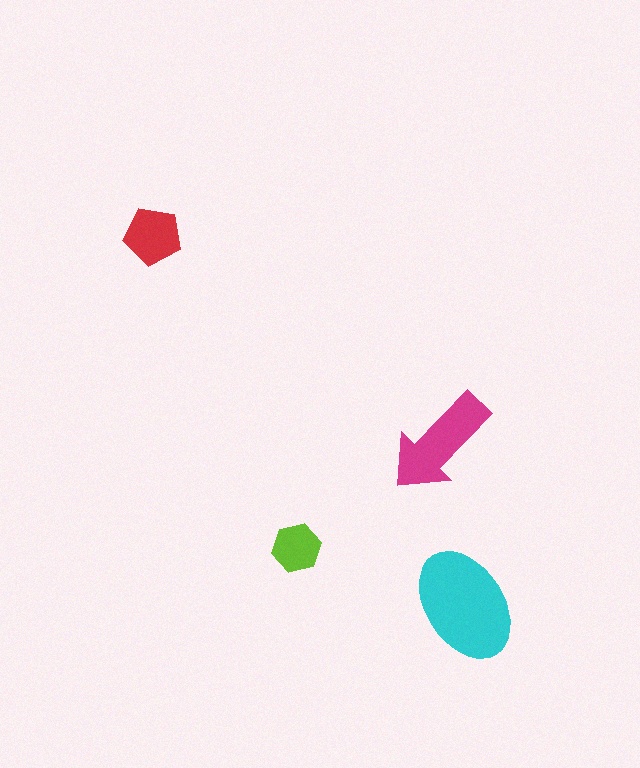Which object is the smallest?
The lime hexagon.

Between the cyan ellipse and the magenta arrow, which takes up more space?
The cyan ellipse.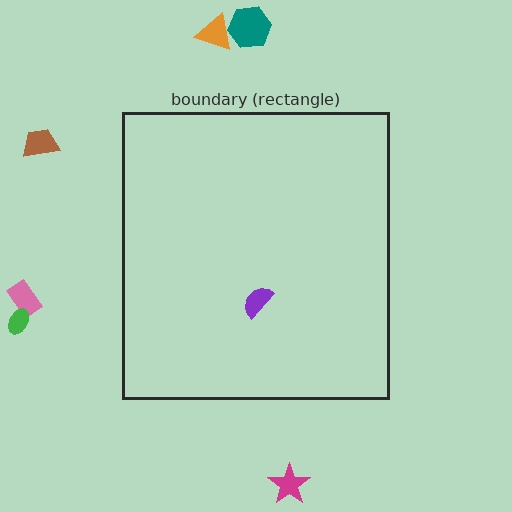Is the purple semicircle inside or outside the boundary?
Inside.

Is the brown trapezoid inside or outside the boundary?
Outside.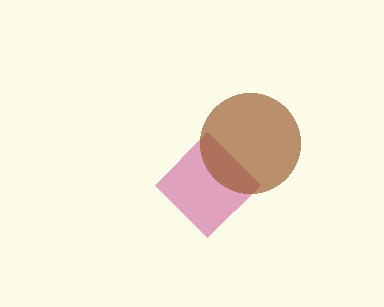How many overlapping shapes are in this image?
There are 2 overlapping shapes in the image.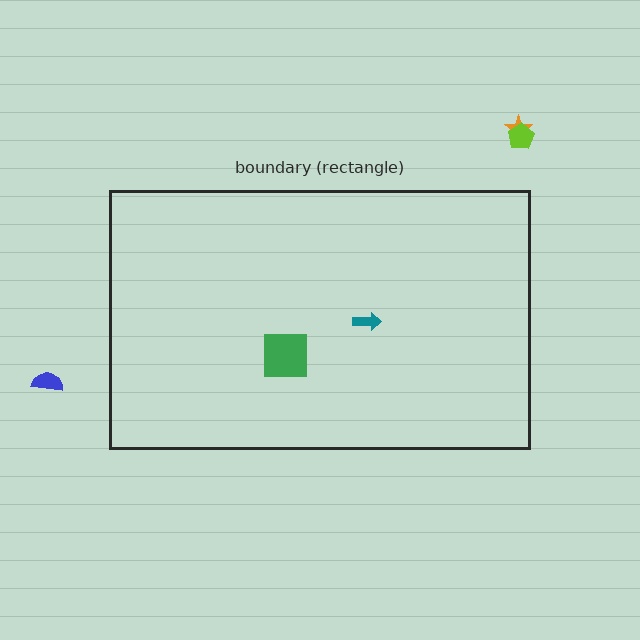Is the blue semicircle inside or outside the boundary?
Outside.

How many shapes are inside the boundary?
2 inside, 3 outside.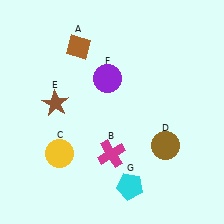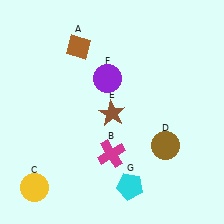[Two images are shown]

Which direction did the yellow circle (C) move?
The yellow circle (C) moved down.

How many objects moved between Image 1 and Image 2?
2 objects moved between the two images.